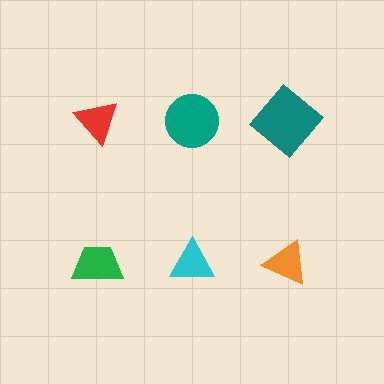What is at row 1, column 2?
A teal circle.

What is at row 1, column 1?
A red triangle.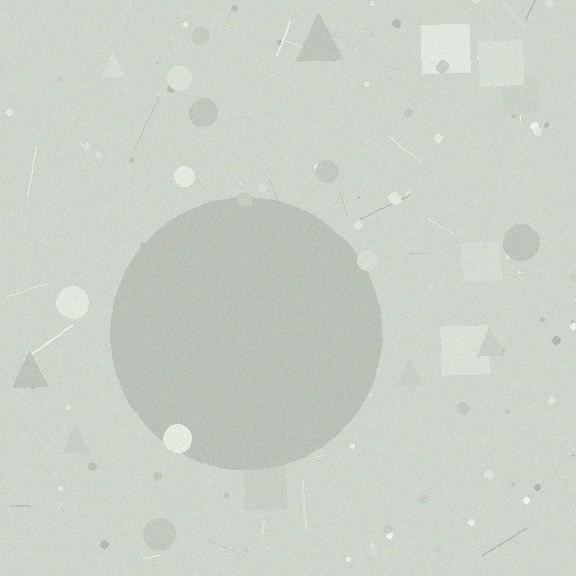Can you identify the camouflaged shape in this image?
The camouflaged shape is a circle.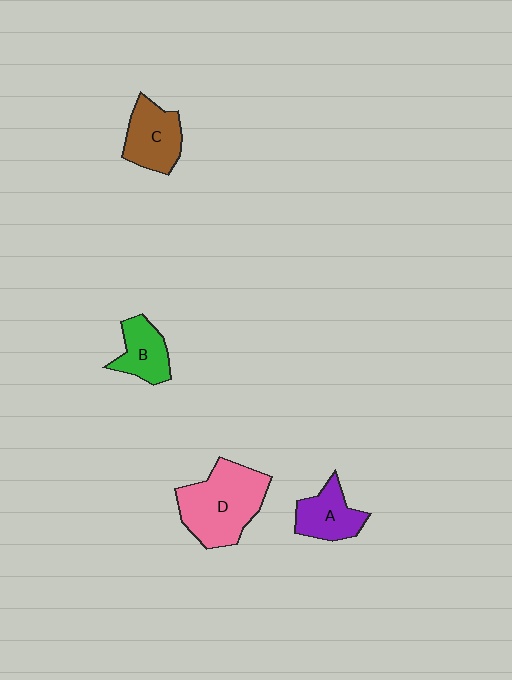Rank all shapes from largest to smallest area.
From largest to smallest: D (pink), C (brown), A (purple), B (green).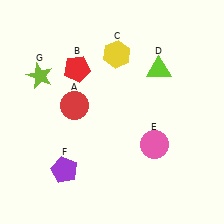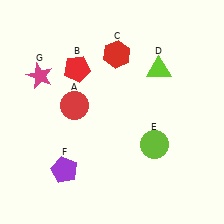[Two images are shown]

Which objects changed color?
C changed from yellow to red. E changed from pink to lime. G changed from lime to magenta.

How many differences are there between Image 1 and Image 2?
There are 3 differences between the two images.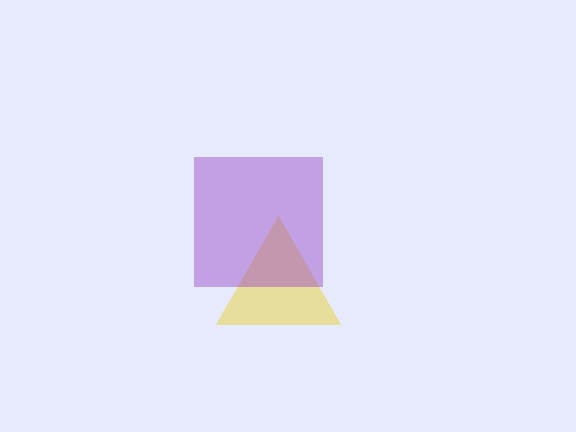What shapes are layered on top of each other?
The layered shapes are: a yellow triangle, a purple square.